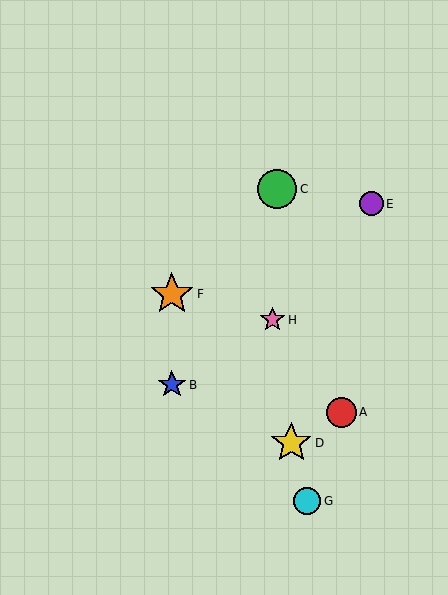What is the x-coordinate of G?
Object G is at x≈307.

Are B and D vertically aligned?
No, B is at x≈172 and D is at x≈291.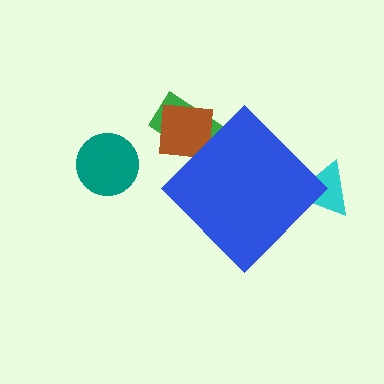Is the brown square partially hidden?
Yes, the brown square is partially hidden behind the blue diamond.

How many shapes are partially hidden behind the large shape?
3 shapes are partially hidden.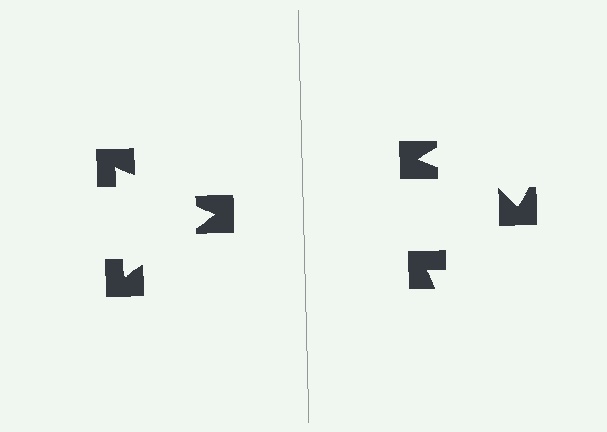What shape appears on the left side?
An illusory triangle.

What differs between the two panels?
The notched squares are positioned identically on both sides; only the wedge orientations differ. On the left they align to a triangle; on the right they are misaligned.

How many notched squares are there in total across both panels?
6 — 3 on each side.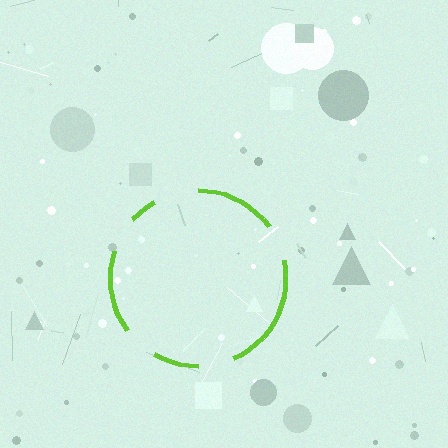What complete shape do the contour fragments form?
The contour fragments form a circle.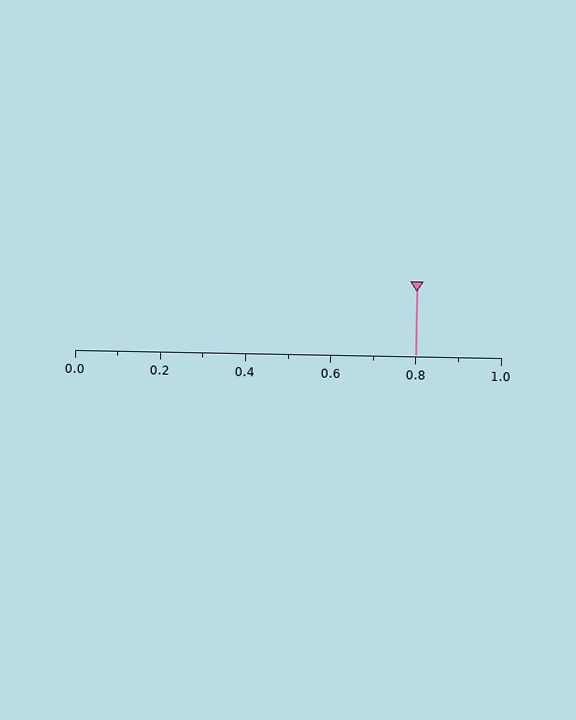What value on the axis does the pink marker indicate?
The marker indicates approximately 0.8.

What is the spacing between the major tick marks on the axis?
The major ticks are spaced 0.2 apart.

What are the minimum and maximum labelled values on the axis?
The axis runs from 0.0 to 1.0.